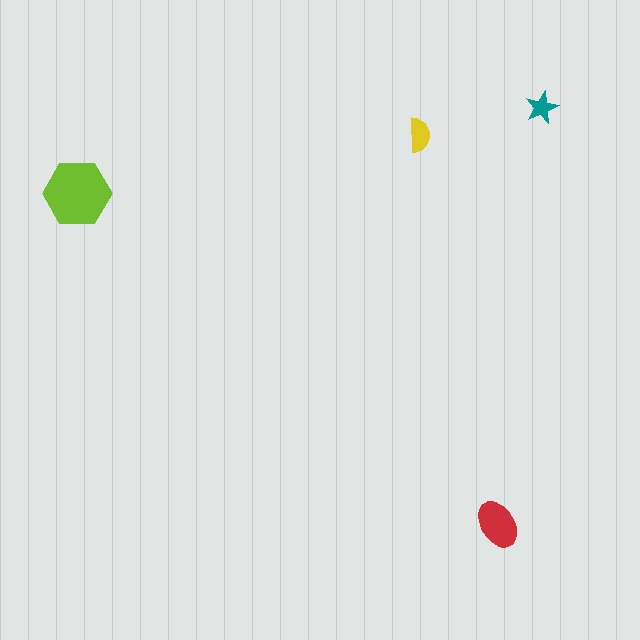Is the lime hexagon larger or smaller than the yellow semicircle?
Larger.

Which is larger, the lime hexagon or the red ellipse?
The lime hexagon.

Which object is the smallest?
The teal star.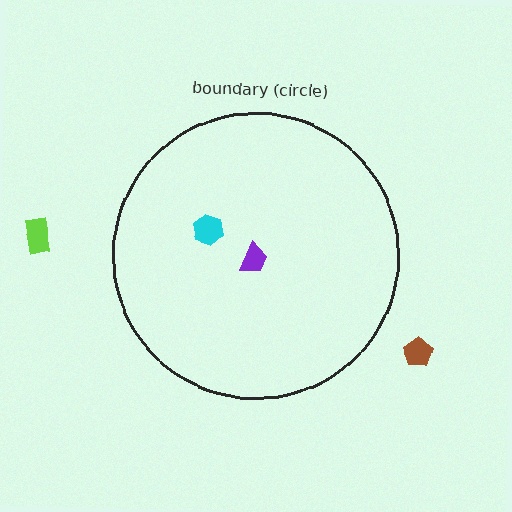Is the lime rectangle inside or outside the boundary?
Outside.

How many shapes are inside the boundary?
2 inside, 2 outside.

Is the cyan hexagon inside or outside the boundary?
Inside.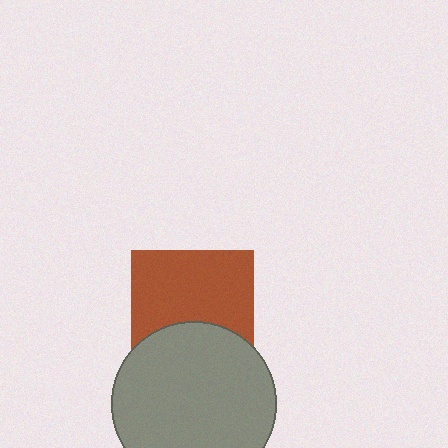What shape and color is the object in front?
The object in front is a gray circle.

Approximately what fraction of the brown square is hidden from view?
Roughly 36% of the brown square is hidden behind the gray circle.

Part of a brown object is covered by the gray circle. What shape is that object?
It is a square.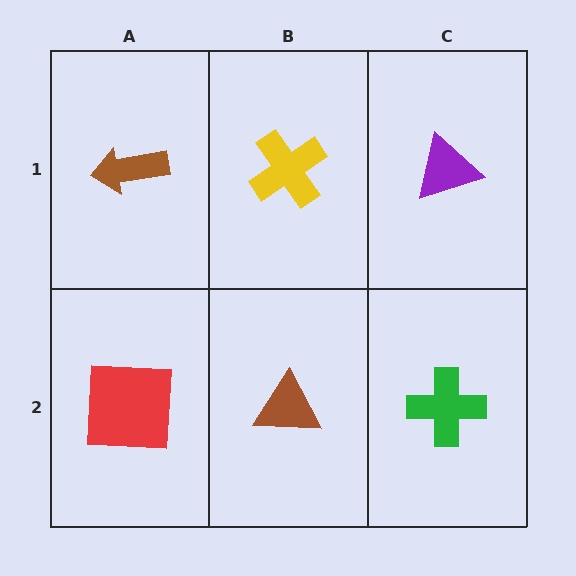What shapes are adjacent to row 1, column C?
A green cross (row 2, column C), a yellow cross (row 1, column B).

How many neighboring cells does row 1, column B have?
3.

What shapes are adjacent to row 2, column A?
A brown arrow (row 1, column A), a brown triangle (row 2, column B).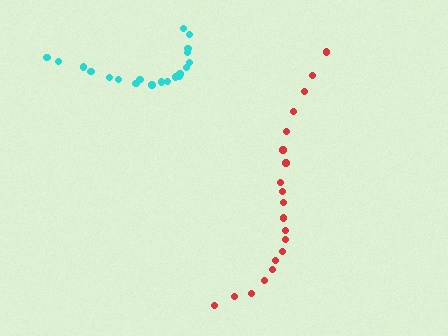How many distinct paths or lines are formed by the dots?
There are 2 distinct paths.